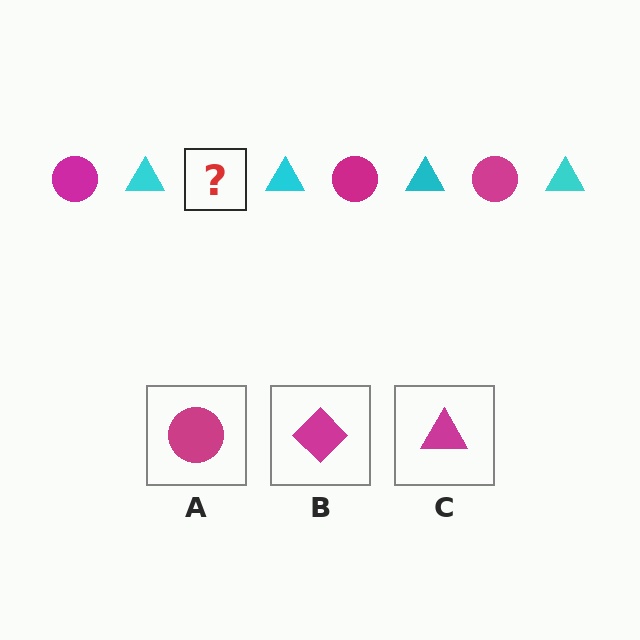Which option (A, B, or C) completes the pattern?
A.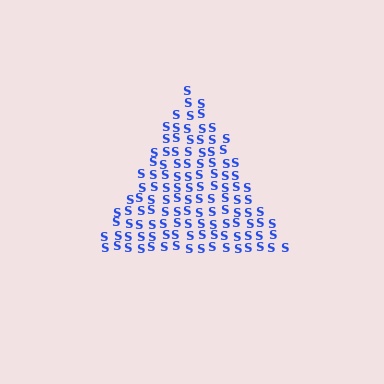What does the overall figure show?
The overall figure shows a triangle.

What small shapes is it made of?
It is made of small letter S's.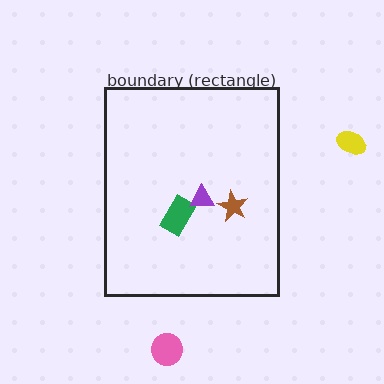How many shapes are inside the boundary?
3 inside, 2 outside.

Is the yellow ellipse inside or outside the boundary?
Outside.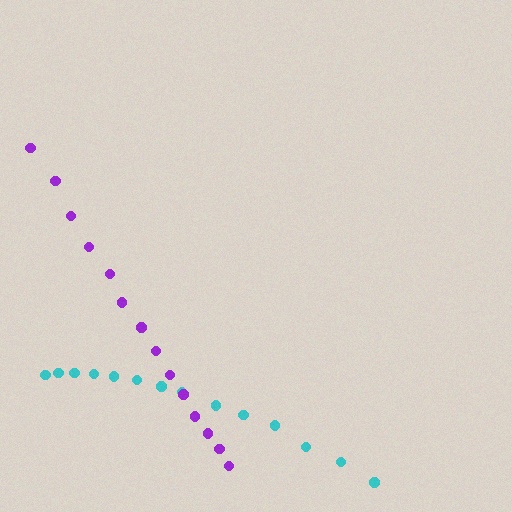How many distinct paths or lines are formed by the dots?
There are 2 distinct paths.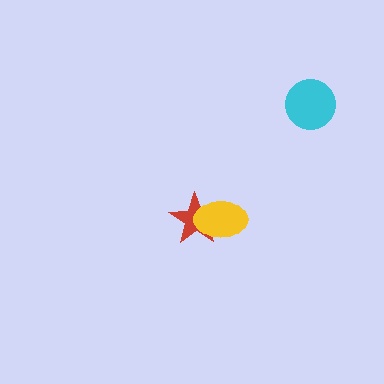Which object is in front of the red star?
The yellow ellipse is in front of the red star.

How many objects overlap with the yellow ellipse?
1 object overlaps with the yellow ellipse.